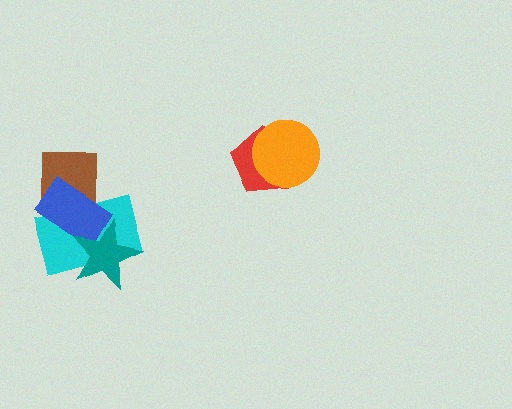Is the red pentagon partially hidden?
Yes, it is partially covered by another shape.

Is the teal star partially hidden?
No, no other shape covers it.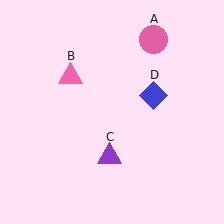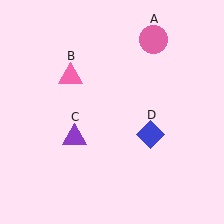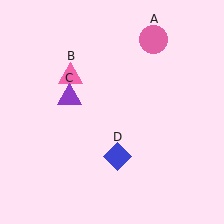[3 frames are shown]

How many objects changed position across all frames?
2 objects changed position: purple triangle (object C), blue diamond (object D).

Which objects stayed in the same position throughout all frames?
Pink circle (object A) and pink triangle (object B) remained stationary.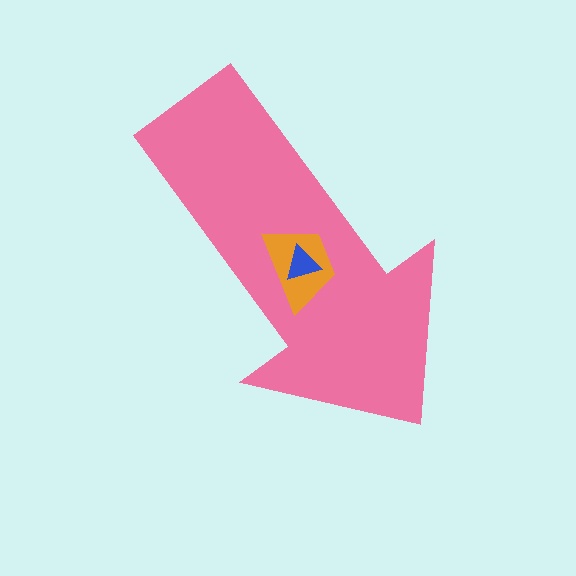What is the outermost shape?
The pink arrow.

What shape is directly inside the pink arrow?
The orange trapezoid.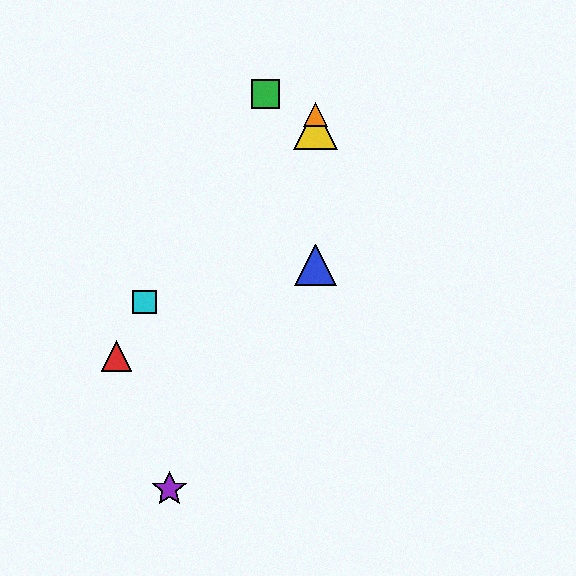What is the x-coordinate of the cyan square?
The cyan square is at x≈144.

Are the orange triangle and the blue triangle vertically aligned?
Yes, both are at x≈316.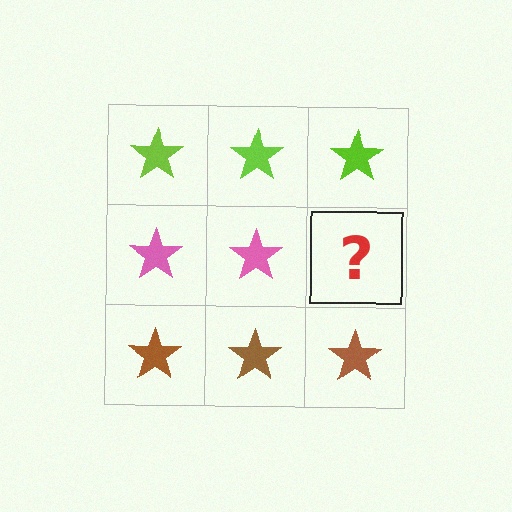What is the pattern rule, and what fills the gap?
The rule is that each row has a consistent color. The gap should be filled with a pink star.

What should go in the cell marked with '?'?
The missing cell should contain a pink star.